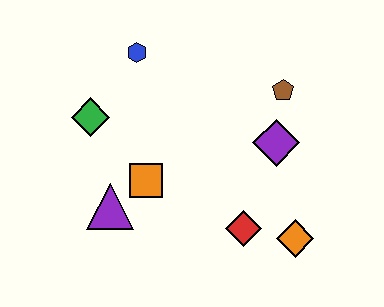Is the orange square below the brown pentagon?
Yes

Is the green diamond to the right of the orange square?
No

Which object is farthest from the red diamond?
The blue hexagon is farthest from the red diamond.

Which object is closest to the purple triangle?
The orange square is closest to the purple triangle.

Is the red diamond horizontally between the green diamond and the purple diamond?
Yes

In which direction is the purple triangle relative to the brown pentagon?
The purple triangle is to the left of the brown pentagon.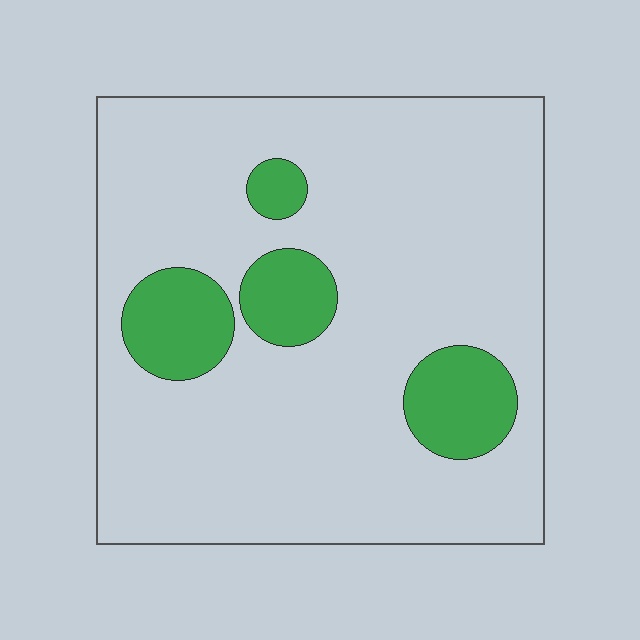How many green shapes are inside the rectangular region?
4.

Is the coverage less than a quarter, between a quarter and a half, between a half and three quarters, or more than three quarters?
Less than a quarter.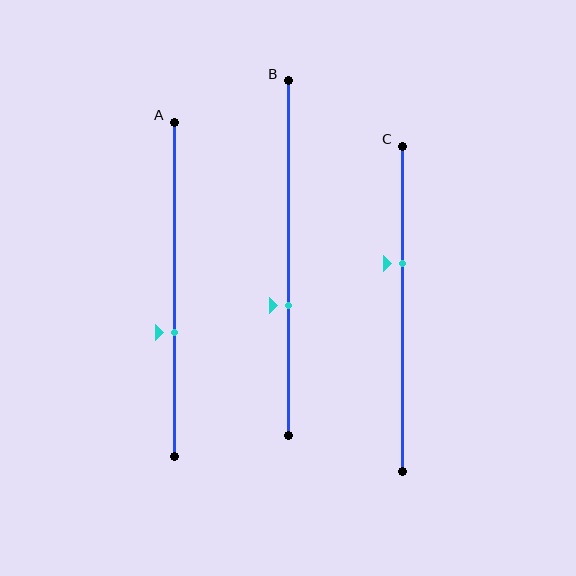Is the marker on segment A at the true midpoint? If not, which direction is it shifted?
No, the marker on segment A is shifted downward by about 13% of the segment length.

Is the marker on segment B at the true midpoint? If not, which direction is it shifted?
No, the marker on segment B is shifted downward by about 14% of the segment length.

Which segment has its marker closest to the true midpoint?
Segment A has its marker closest to the true midpoint.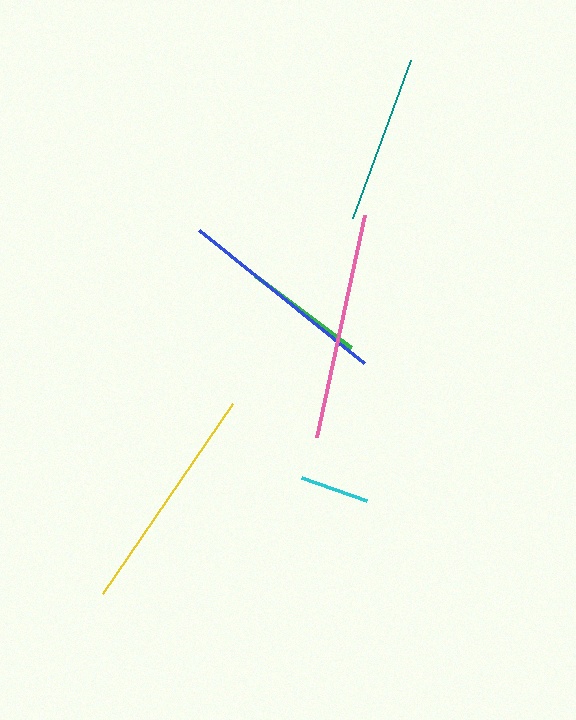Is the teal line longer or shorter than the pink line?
The pink line is longer than the teal line.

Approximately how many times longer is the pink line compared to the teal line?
The pink line is approximately 1.3 times the length of the teal line.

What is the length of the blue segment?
The blue segment is approximately 212 pixels long.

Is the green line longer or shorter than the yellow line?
The yellow line is longer than the green line.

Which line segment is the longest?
The yellow line is the longest at approximately 230 pixels.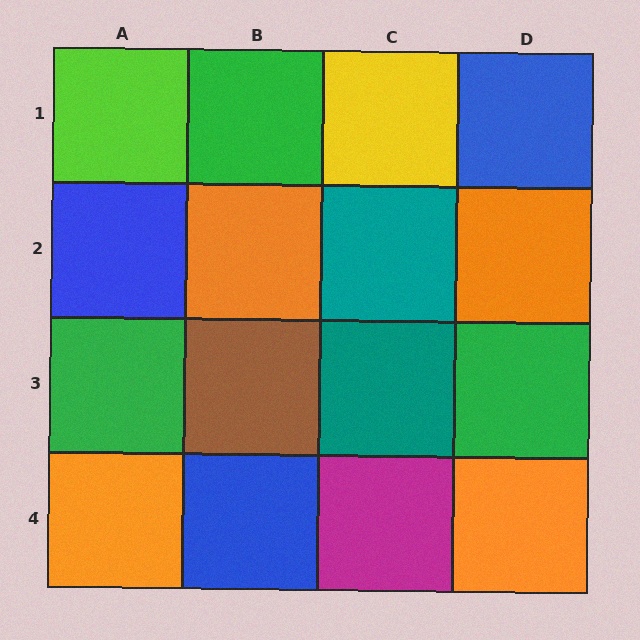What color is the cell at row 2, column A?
Blue.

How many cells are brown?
1 cell is brown.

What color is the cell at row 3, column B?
Brown.